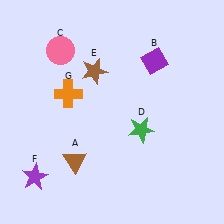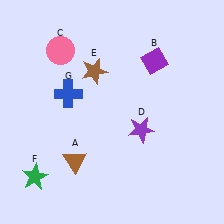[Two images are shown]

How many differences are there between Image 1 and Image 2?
There are 3 differences between the two images.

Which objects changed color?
D changed from green to purple. F changed from purple to green. G changed from orange to blue.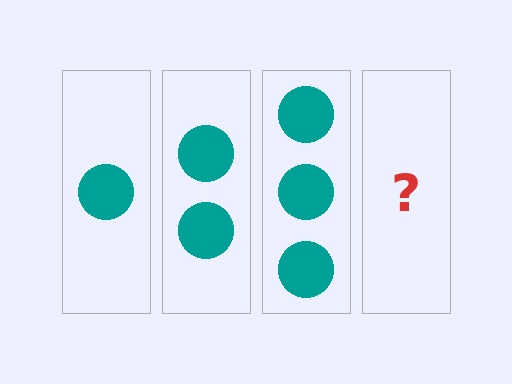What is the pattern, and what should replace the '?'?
The pattern is that each step adds one more circle. The '?' should be 4 circles.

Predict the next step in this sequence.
The next step is 4 circles.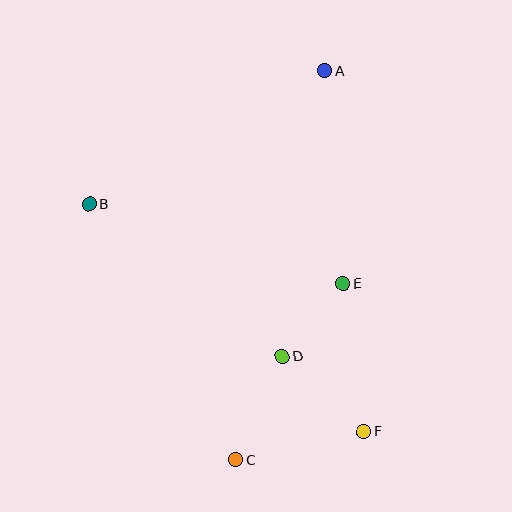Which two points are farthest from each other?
Points A and C are farthest from each other.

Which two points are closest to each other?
Points D and E are closest to each other.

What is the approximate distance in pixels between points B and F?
The distance between B and F is approximately 356 pixels.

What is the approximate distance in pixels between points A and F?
The distance between A and F is approximately 363 pixels.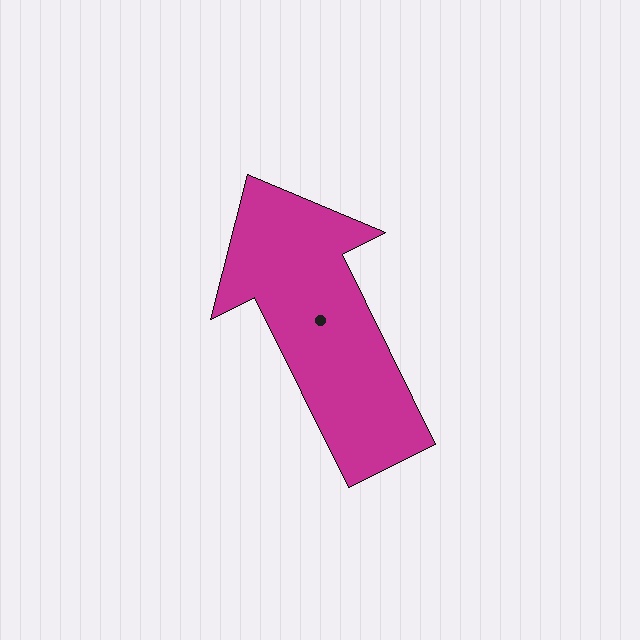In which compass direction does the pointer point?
Northwest.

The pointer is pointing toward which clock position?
Roughly 11 o'clock.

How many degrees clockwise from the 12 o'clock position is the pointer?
Approximately 334 degrees.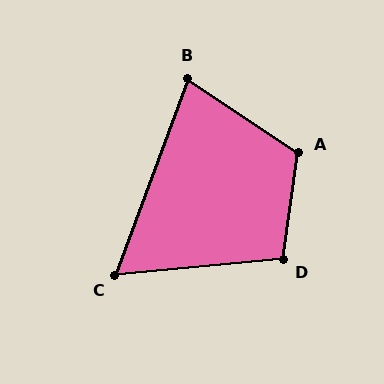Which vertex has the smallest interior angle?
C, at approximately 64 degrees.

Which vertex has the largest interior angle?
A, at approximately 116 degrees.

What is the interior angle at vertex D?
Approximately 103 degrees (obtuse).